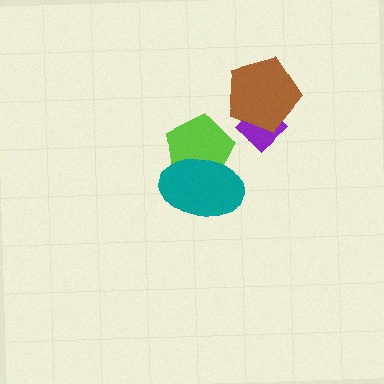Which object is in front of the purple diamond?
The brown pentagon is in front of the purple diamond.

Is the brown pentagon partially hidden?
No, no other shape covers it.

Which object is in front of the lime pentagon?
The teal ellipse is in front of the lime pentagon.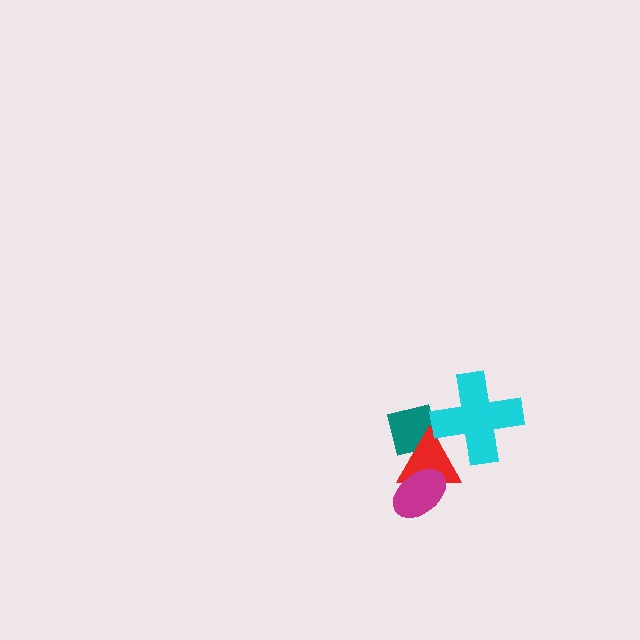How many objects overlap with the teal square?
2 objects overlap with the teal square.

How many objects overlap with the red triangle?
3 objects overlap with the red triangle.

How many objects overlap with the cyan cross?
2 objects overlap with the cyan cross.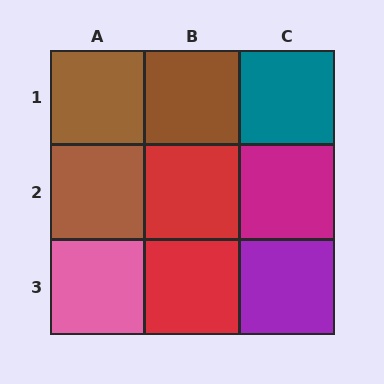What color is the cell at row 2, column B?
Red.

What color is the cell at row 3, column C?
Purple.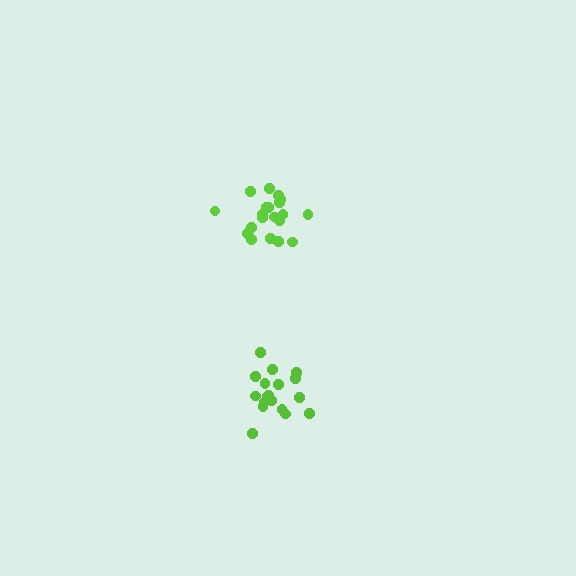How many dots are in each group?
Group 1: 18 dots, Group 2: 21 dots (39 total).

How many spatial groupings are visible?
There are 2 spatial groupings.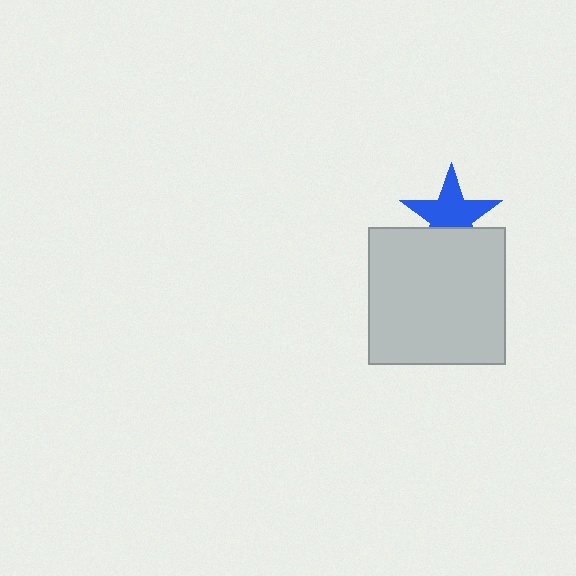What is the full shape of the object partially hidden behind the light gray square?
The partially hidden object is a blue star.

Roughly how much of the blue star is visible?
Most of it is visible (roughly 68%).